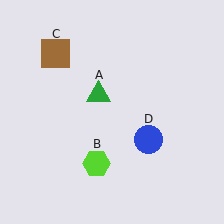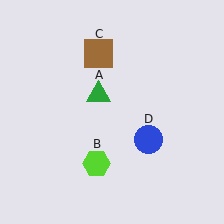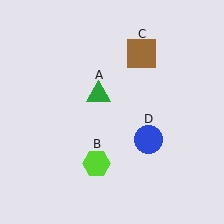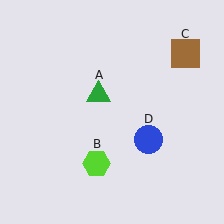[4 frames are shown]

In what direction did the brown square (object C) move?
The brown square (object C) moved right.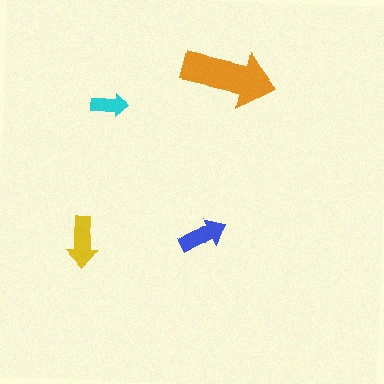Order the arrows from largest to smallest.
the orange one, the yellow one, the blue one, the cyan one.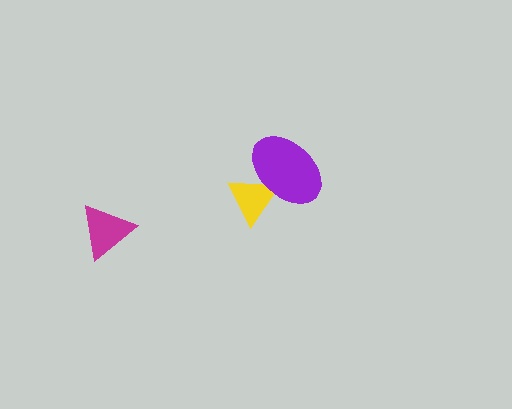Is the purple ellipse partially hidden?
No, no other shape covers it.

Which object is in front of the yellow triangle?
The purple ellipse is in front of the yellow triangle.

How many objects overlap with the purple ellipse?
1 object overlaps with the purple ellipse.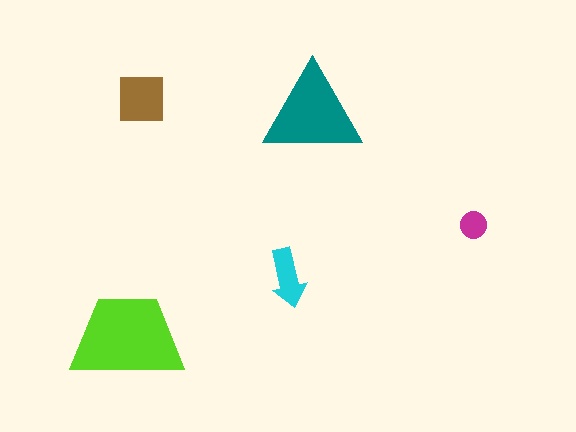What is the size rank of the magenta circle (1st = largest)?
5th.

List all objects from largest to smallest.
The lime trapezoid, the teal triangle, the brown square, the cyan arrow, the magenta circle.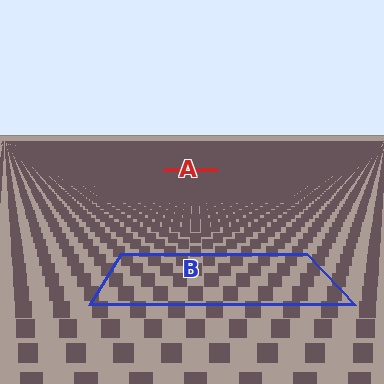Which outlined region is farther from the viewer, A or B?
Region A is farther from the viewer — the texture elements inside it appear smaller and more densely packed.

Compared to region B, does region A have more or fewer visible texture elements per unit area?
Region A has more texture elements per unit area — they are packed more densely because it is farther away.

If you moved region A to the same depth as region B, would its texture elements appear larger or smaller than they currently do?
They would appear larger. At a closer depth, the same texture elements are projected at a bigger on-screen size.